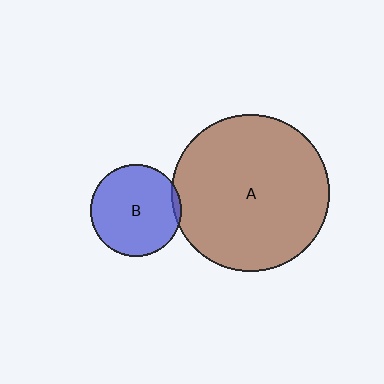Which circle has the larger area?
Circle A (brown).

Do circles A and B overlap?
Yes.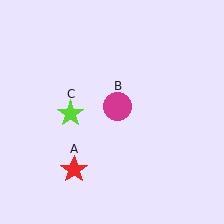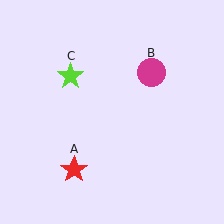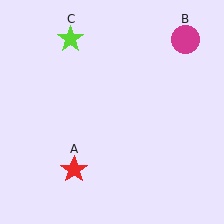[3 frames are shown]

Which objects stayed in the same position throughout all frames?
Red star (object A) remained stationary.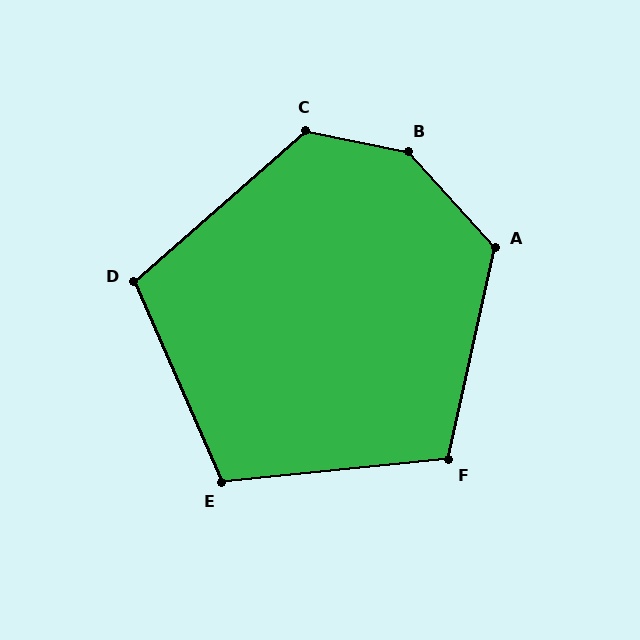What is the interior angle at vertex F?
Approximately 108 degrees (obtuse).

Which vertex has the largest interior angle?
B, at approximately 144 degrees.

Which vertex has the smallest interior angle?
D, at approximately 108 degrees.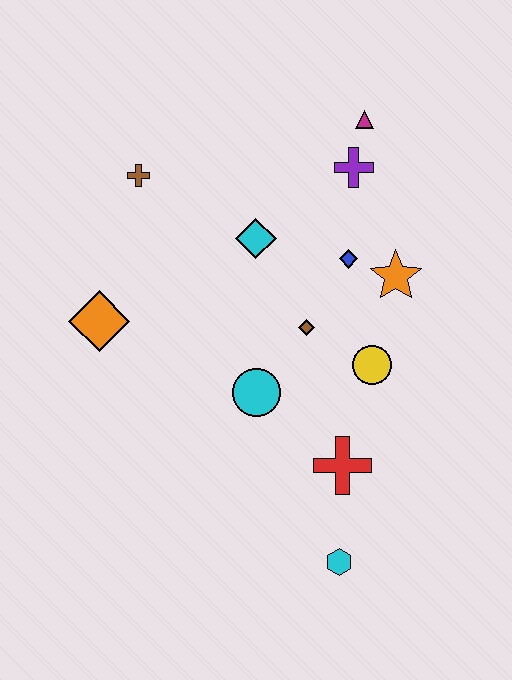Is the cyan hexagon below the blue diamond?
Yes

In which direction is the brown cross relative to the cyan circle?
The brown cross is above the cyan circle.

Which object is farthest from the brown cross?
The cyan hexagon is farthest from the brown cross.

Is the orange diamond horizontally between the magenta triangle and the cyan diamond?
No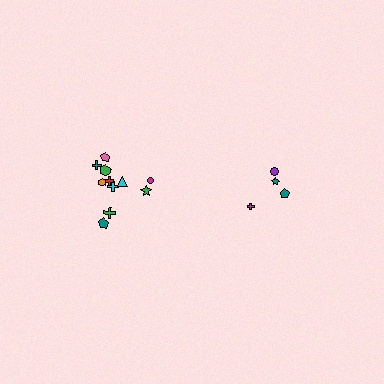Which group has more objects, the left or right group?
The left group.